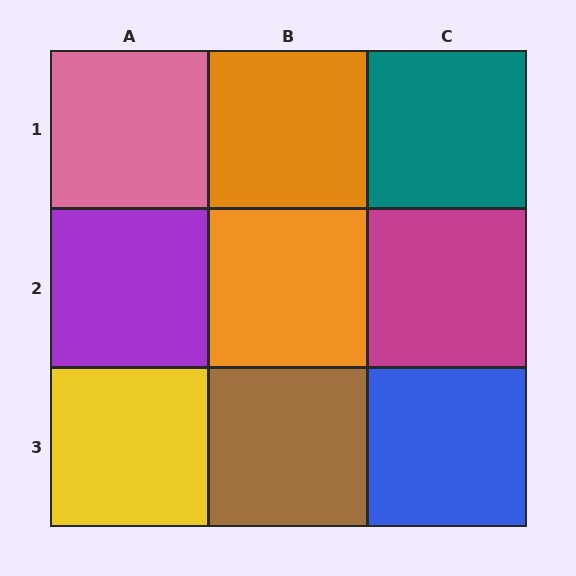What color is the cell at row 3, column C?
Blue.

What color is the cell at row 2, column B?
Orange.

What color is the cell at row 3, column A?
Yellow.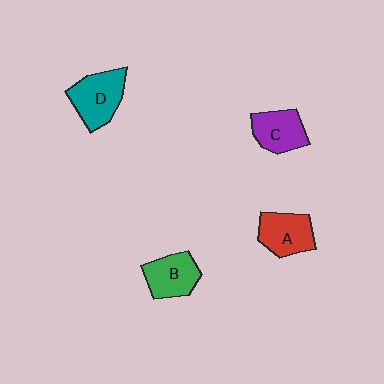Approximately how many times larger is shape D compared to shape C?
Approximately 1.3 times.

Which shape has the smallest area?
Shape C (purple).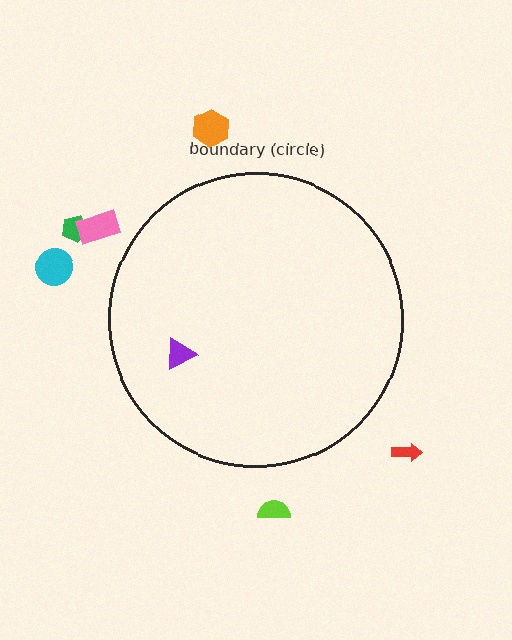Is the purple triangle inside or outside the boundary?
Inside.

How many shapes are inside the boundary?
1 inside, 6 outside.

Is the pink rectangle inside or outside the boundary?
Outside.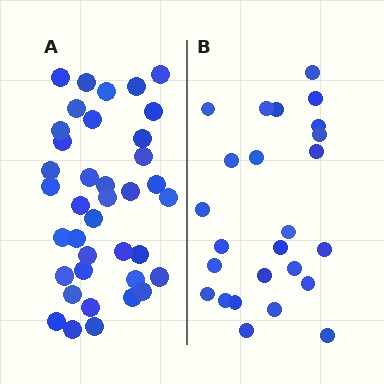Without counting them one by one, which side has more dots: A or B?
Region A (the left region) has more dots.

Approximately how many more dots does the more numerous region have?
Region A has approximately 15 more dots than region B.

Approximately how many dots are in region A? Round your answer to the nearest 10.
About 40 dots. (The exact count is 38, which rounds to 40.)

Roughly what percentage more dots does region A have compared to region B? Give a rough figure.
About 50% more.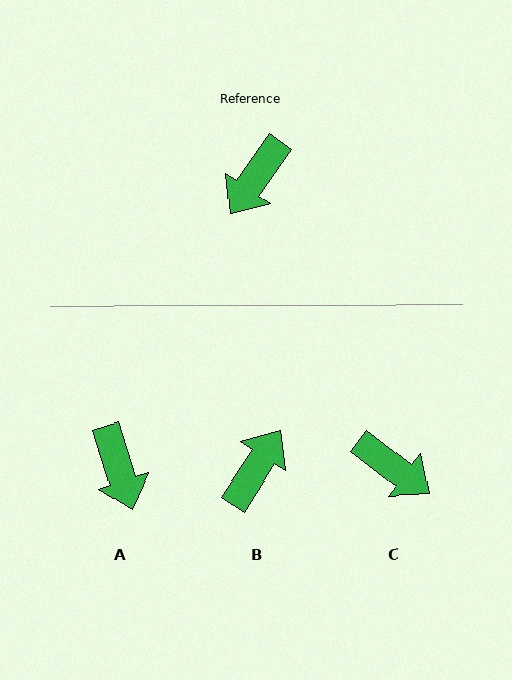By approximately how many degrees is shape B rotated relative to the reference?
Approximately 178 degrees clockwise.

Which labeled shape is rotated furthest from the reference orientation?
B, about 178 degrees away.